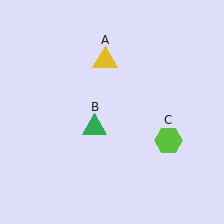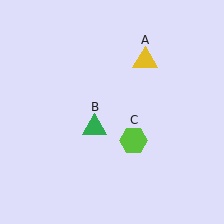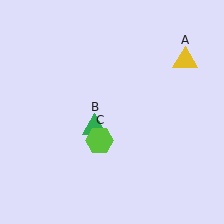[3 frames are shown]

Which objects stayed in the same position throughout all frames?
Green triangle (object B) remained stationary.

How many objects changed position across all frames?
2 objects changed position: yellow triangle (object A), lime hexagon (object C).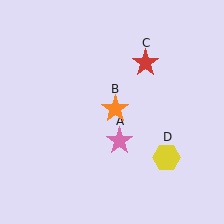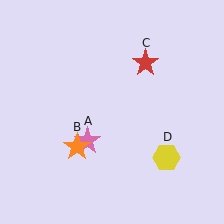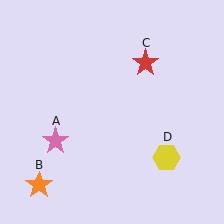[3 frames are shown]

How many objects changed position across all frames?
2 objects changed position: pink star (object A), orange star (object B).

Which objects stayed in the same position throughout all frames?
Red star (object C) and yellow hexagon (object D) remained stationary.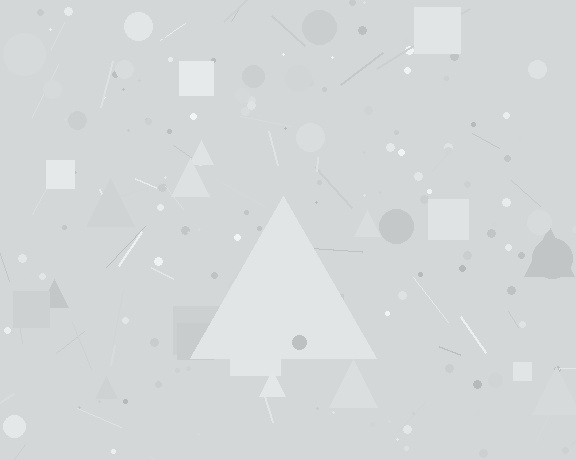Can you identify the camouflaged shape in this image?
The camouflaged shape is a triangle.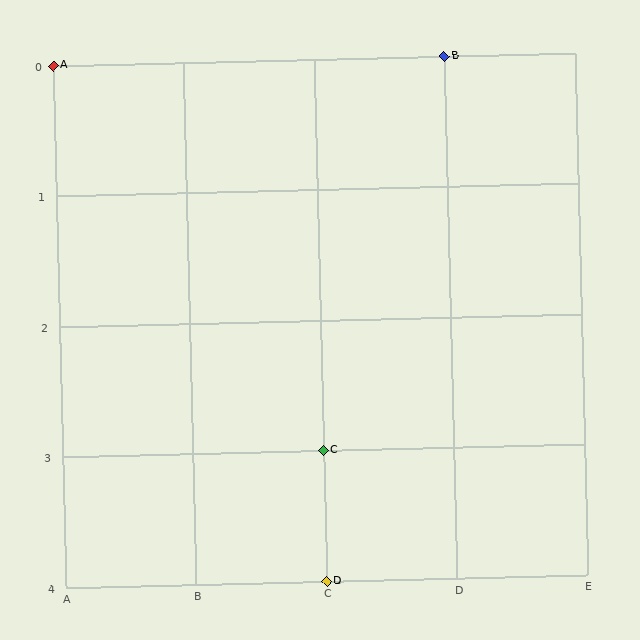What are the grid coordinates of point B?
Point B is at grid coordinates (D, 0).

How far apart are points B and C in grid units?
Points B and C are 1 column and 3 rows apart (about 3.2 grid units diagonally).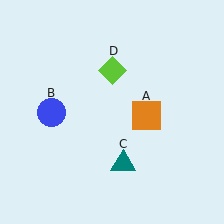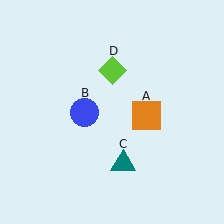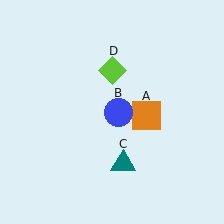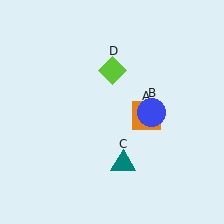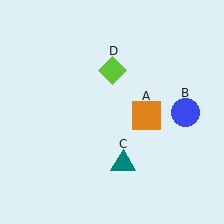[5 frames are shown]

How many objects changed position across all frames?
1 object changed position: blue circle (object B).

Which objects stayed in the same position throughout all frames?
Orange square (object A) and teal triangle (object C) and lime diamond (object D) remained stationary.